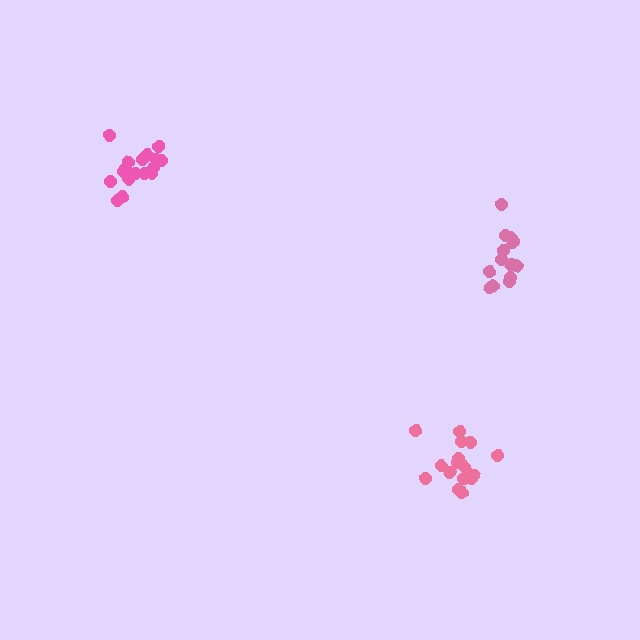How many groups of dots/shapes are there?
There are 3 groups.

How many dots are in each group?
Group 1: 14 dots, Group 2: 17 dots, Group 3: 17 dots (48 total).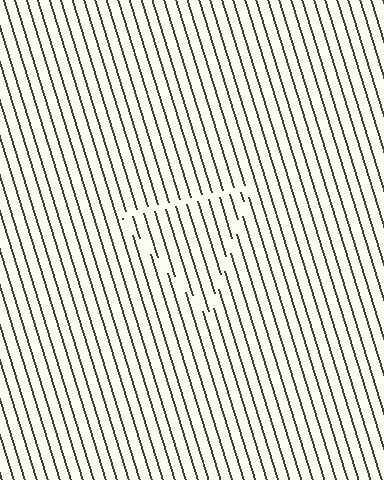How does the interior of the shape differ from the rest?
The interior of the shape contains the same grating, shifted by half a period — the contour is defined by the phase discontinuity where line-ends from the inner and outer gratings abut.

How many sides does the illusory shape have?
3 sides — the line-ends trace a triangle.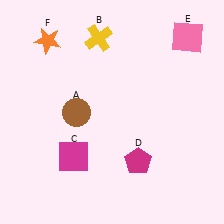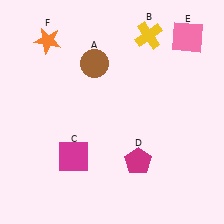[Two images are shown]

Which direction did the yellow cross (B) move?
The yellow cross (B) moved right.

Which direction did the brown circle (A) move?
The brown circle (A) moved up.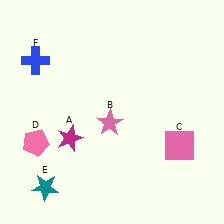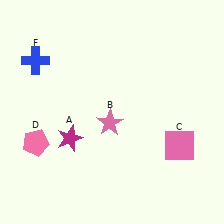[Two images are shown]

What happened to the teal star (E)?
The teal star (E) was removed in Image 2. It was in the bottom-left area of Image 1.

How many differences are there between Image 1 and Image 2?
There is 1 difference between the two images.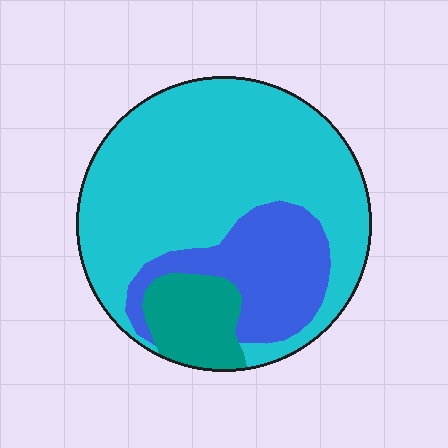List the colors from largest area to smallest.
From largest to smallest: cyan, blue, teal.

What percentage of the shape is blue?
Blue covers around 20% of the shape.